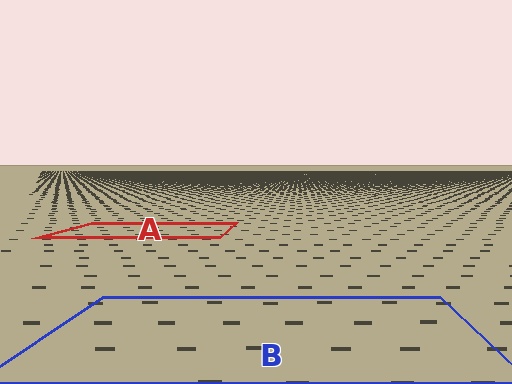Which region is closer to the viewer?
Region B is closer. The texture elements there are larger and more spread out.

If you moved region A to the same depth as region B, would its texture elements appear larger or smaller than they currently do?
They would appear larger. At a closer depth, the same texture elements are projected at a bigger on-screen size.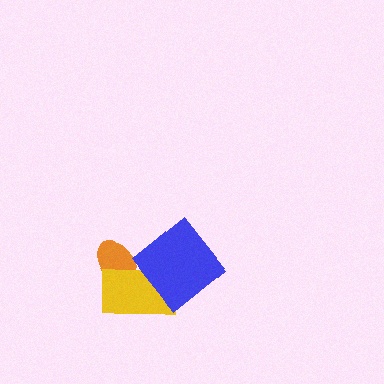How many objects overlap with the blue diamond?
2 objects overlap with the blue diamond.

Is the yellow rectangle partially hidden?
Yes, it is partially covered by another shape.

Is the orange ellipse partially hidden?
Yes, it is partially covered by another shape.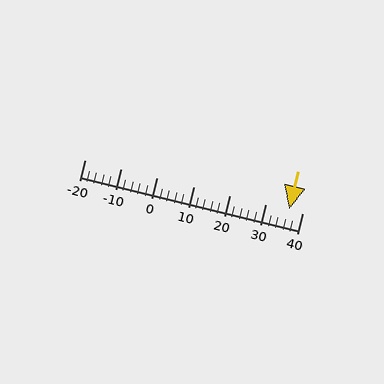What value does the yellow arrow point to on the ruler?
The yellow arrow points to approximately 36.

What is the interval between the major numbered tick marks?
The major tick marks are spaced 10 units apart.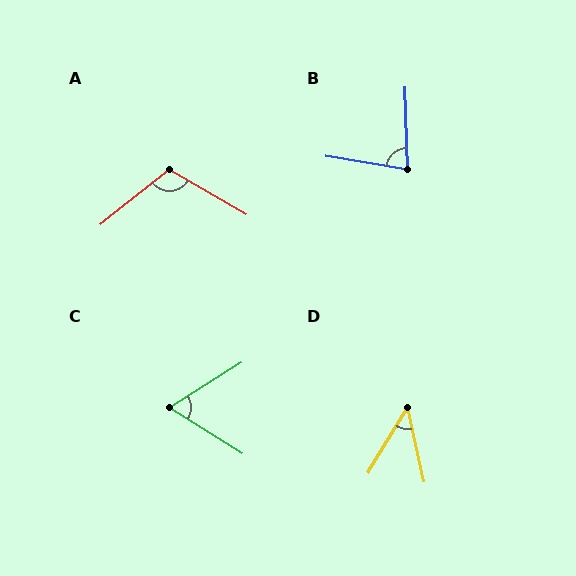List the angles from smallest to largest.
D (44°), C (64°), B (79°), A (111°).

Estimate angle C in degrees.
Approximately 64 degrees.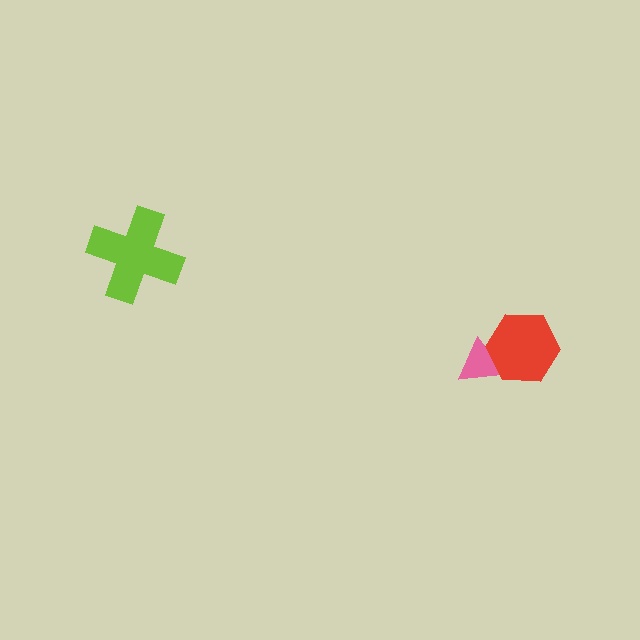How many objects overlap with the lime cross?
0 objects overlap with the lime cross.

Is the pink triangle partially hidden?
Yes, it is partially covered by another shape.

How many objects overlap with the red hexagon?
1 object overlaps with the red hexagon.